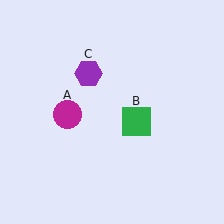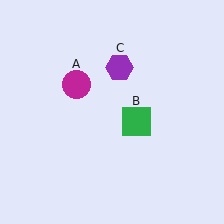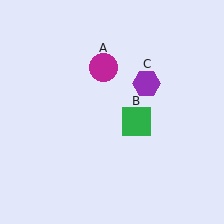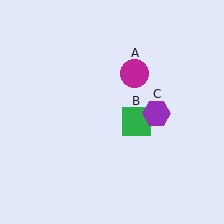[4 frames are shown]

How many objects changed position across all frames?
2 objects changed position: magenta circle (object A), purple hexagon (object C).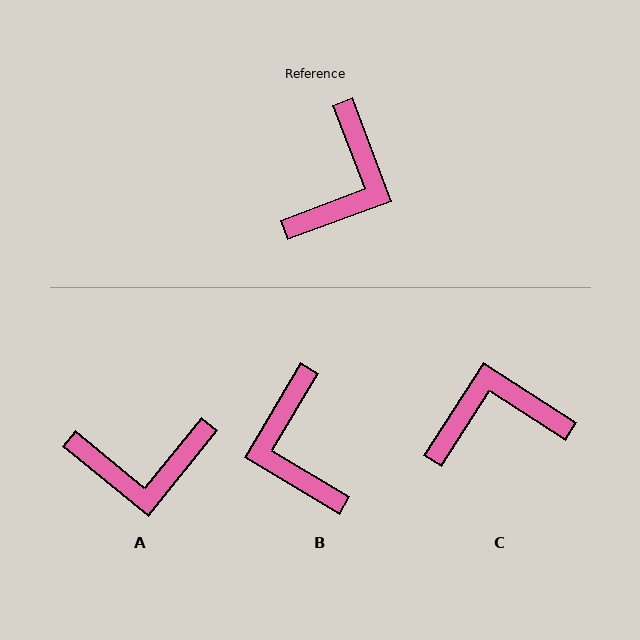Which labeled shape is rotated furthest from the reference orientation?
B, about 141 degrees away.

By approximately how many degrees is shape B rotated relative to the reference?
Approximately 141 degrees clockwise.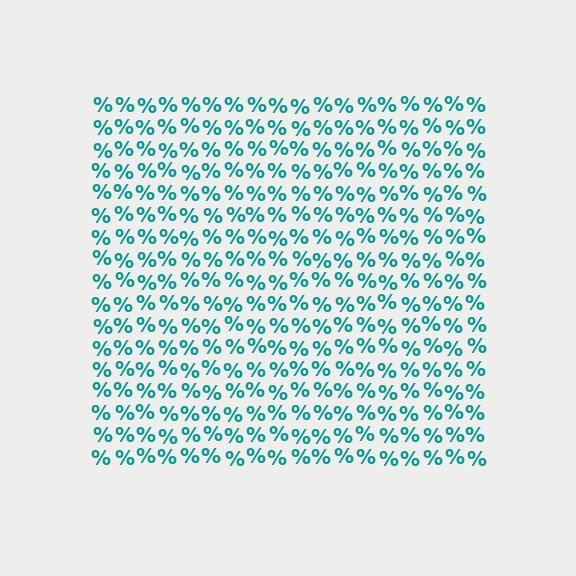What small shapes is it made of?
It is made of small percent signs.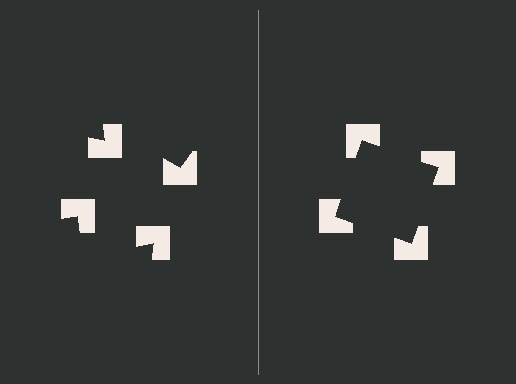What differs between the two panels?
The notched squares are positioned identically on both sides; only the wedge orientations differ. On the right they align to a square; on the left they are misaligned.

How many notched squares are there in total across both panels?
8 — 4 on each side.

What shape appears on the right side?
An illusory square.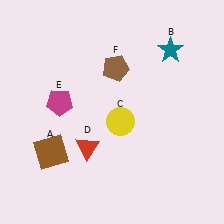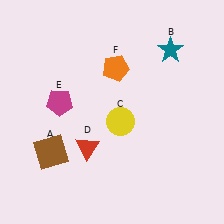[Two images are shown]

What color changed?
The pentagon (F) changed from brown in Image 1 to orange in Image 2.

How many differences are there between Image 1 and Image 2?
There is 1 difference between the two images.